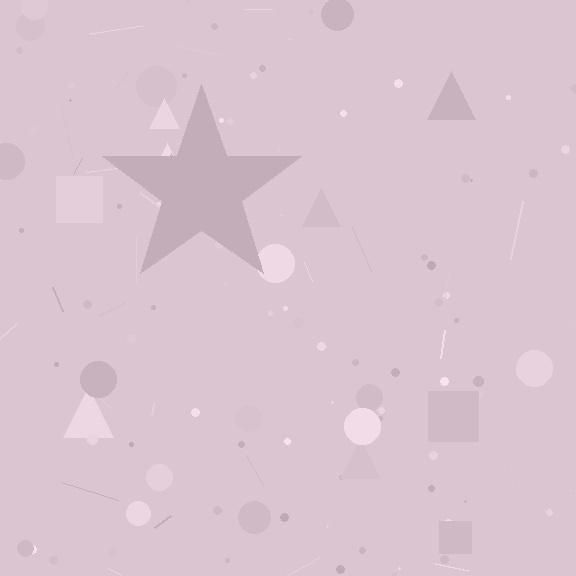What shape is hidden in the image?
A star is hidden in the image.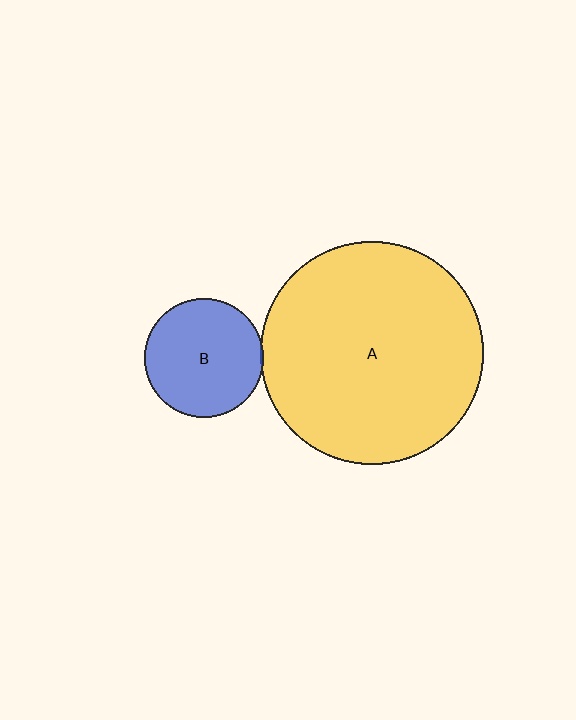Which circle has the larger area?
Circle A (yellow).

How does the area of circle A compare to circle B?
Approximately 3.5 times.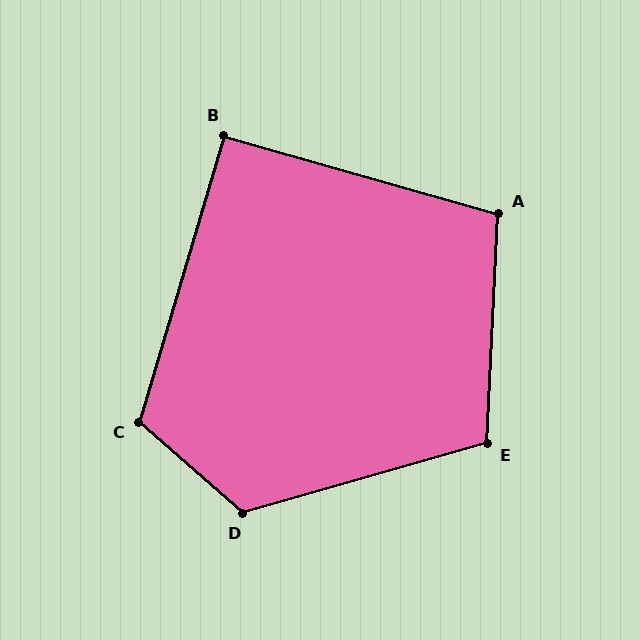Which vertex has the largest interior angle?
D, at approximately 123 degrees.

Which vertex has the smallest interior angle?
B, at approximately 91 degrees.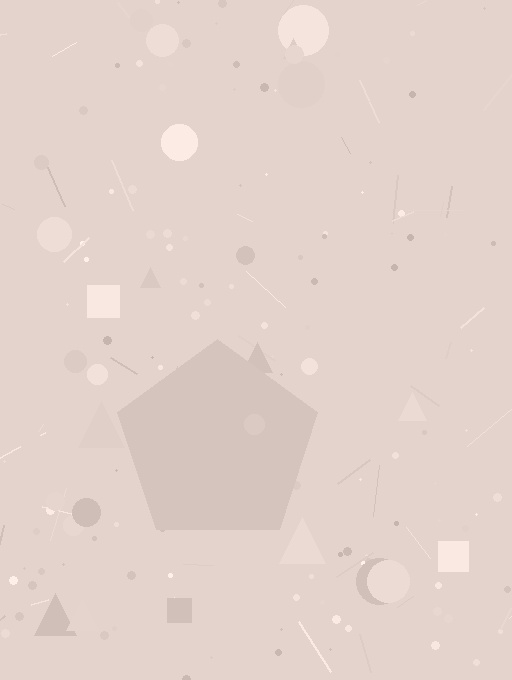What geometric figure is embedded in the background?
A pentagon is embedded in the background.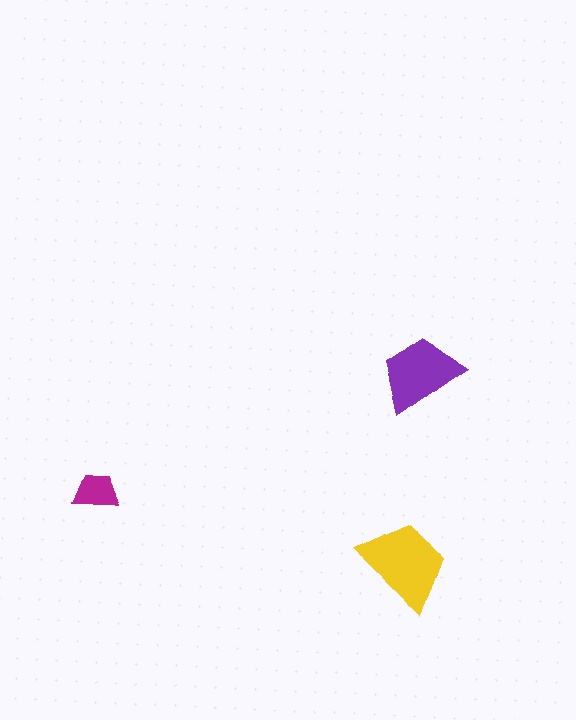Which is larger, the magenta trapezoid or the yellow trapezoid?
The yellow one.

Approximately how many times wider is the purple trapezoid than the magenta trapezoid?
About 2 times wider.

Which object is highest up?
The purple trapezoid is topmost.